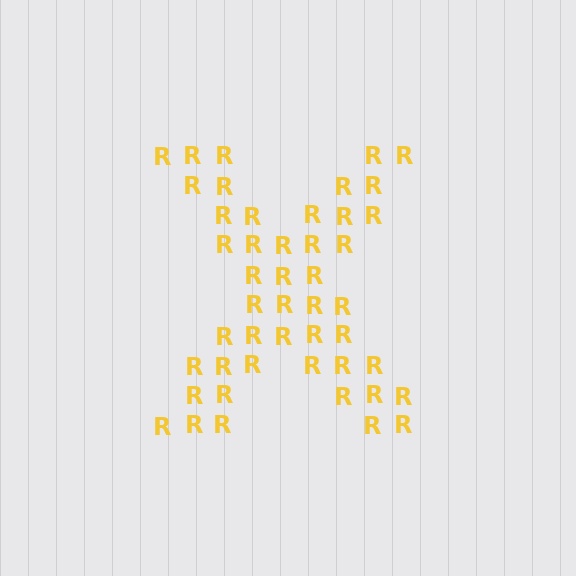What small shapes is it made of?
It is made of small letter R's.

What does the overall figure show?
The overall figure shows the letter X.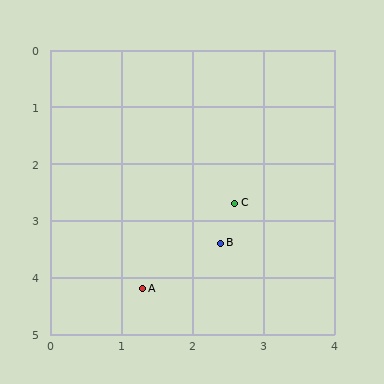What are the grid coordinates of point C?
Point C is at approximately (2.6, 2.7).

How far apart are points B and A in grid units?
Points B and A are about 1.4 grid units apart.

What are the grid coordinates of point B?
Point B is at approximately (2.4, 3.4).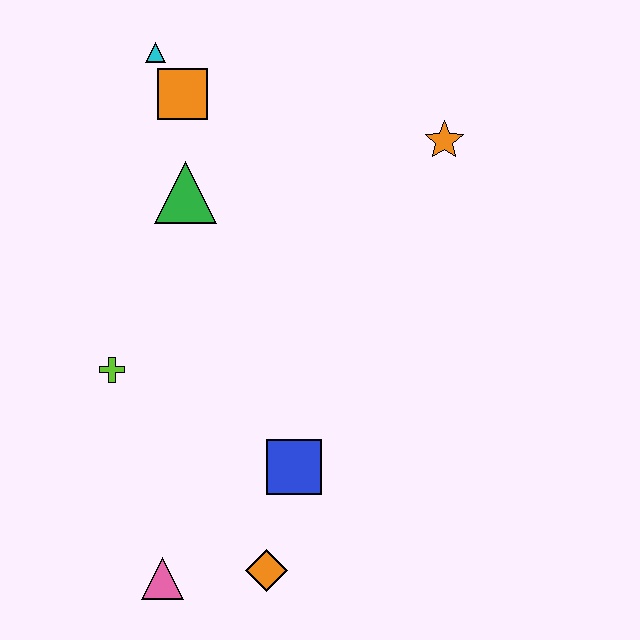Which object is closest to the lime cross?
The green triangle is closest to the lime cross.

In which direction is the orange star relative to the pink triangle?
The orange star is above the pink triangle.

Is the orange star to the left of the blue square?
No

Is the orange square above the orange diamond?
Yes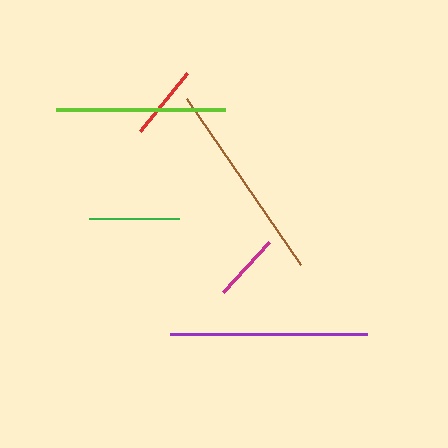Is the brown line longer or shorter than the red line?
The brown line is longer than the red line.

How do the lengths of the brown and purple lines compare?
The brown and purple lines are approximately the same length.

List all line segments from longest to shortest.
From longest to shortest: brown, purple, lime, green, red, magenta.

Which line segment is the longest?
The brown line is the longest at approximately 201 pixels.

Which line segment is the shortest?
The magenta line is the shortest at approximately 68 pixels.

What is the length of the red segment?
The red segment is approximately 75 pixels long.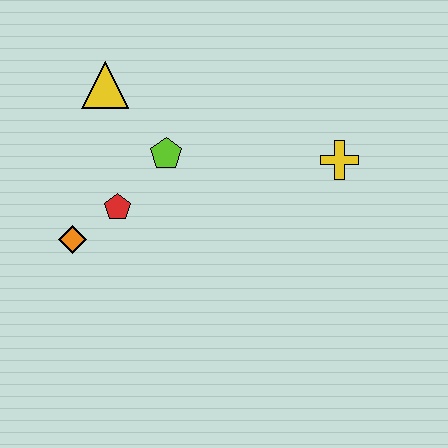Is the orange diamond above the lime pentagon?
No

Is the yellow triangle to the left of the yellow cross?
Yes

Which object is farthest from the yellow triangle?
The yellow cross is farthest from the yellow triangle.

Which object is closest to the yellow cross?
The lime pentagon is closest to the yellow cross.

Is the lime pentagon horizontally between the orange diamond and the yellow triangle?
No